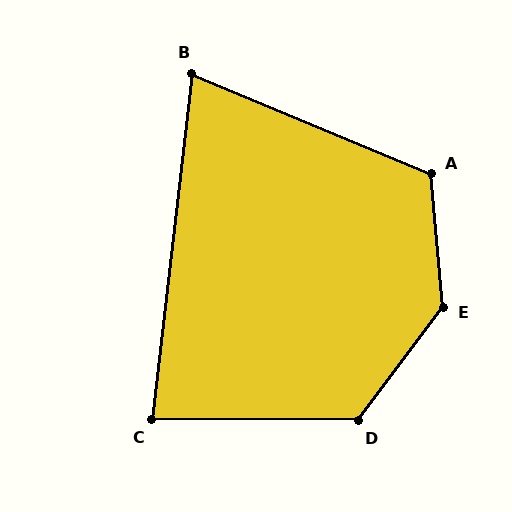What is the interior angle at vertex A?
Approximately 118 degrees (obtuse).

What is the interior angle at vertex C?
Approximately 84 degrees (acute).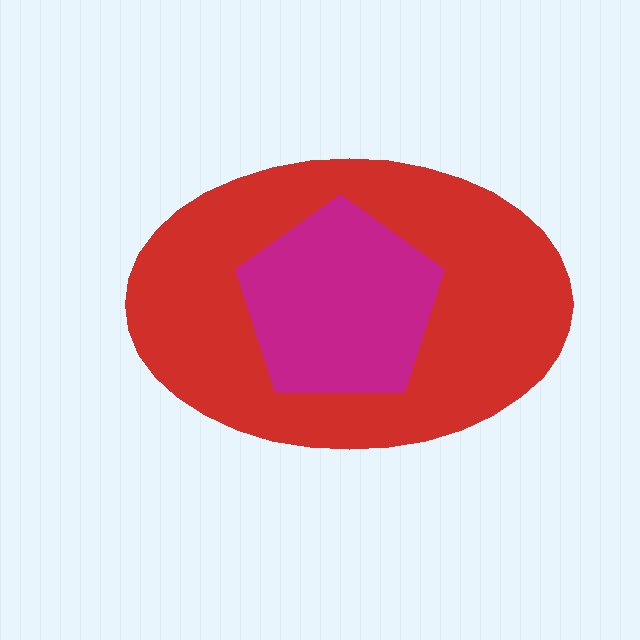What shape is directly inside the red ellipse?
The magenta pentagon.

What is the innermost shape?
The magenta pentagon.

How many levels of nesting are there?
2.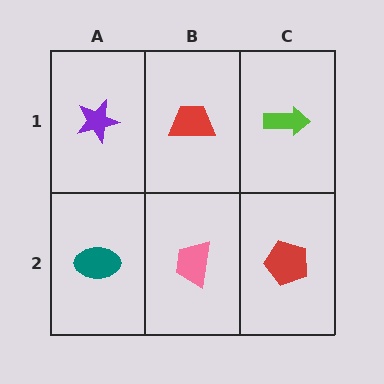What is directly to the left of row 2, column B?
A teal ellipse.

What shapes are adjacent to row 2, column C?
A lime arrow (row 1, column C), a pink trapezoid (row 2, column B).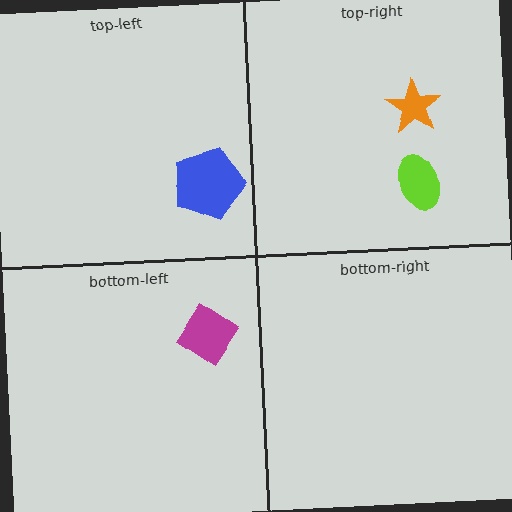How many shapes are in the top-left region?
1.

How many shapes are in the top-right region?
2.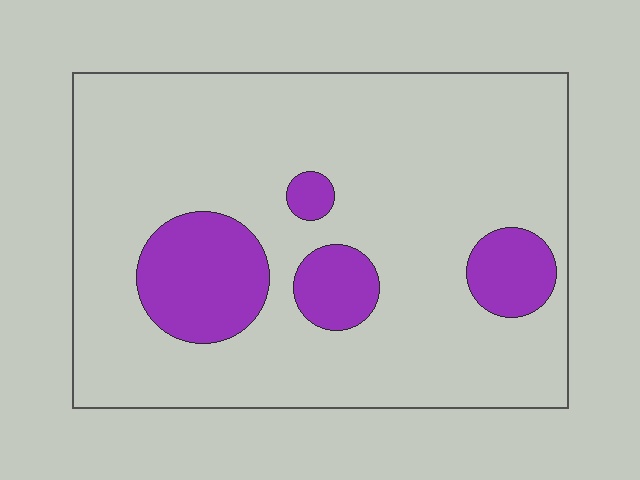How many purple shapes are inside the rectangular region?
4.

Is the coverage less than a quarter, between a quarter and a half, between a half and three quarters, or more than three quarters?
Less than a quarter.